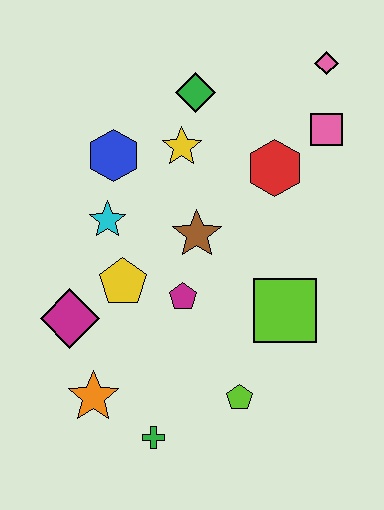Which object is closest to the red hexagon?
The pink square is closest to the red hexagon.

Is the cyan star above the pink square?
No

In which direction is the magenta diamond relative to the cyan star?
The magenta diamond is below the cyan star.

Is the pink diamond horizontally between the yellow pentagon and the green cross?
No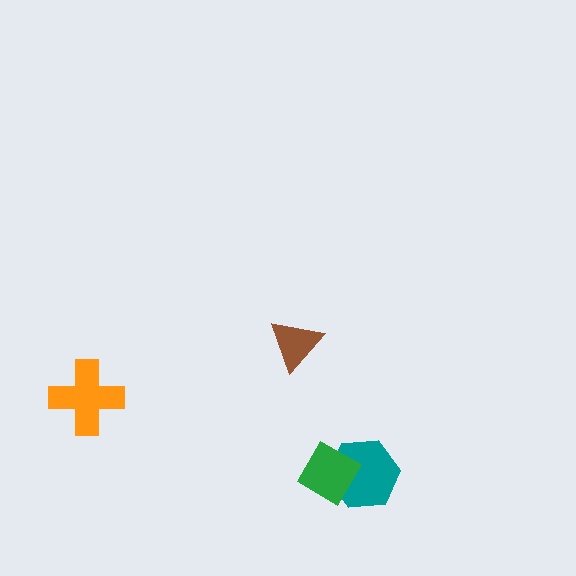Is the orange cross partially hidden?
No, no other shape covers it.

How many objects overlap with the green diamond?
1 object overlaps with the green diamond.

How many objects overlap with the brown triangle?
0 objects overlap with the brown triangle.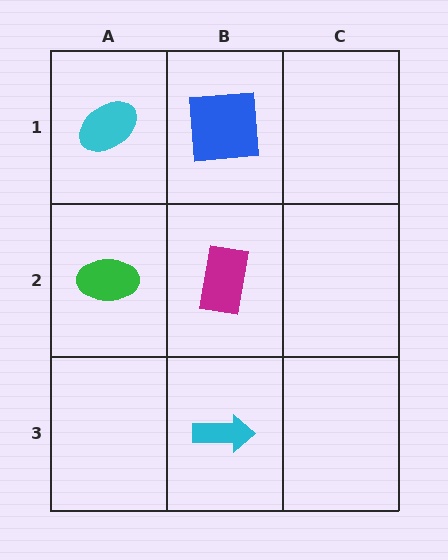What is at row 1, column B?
A blue square.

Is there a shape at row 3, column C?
No, that cell is empty.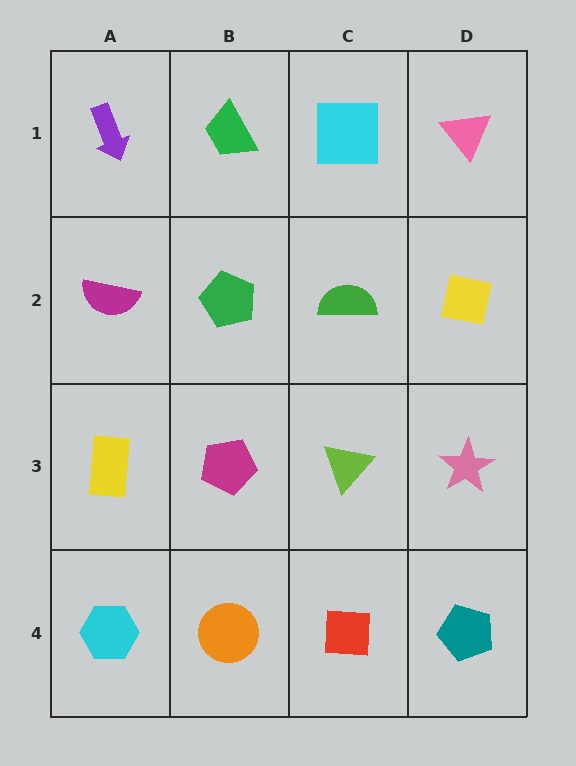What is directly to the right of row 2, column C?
A yellow square.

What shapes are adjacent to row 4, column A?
A yellow rectangle (row 3, column A), an orange circle (row 4, column B).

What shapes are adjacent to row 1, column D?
A yellow square (row 2, column D), a cyan square (row 1, column C).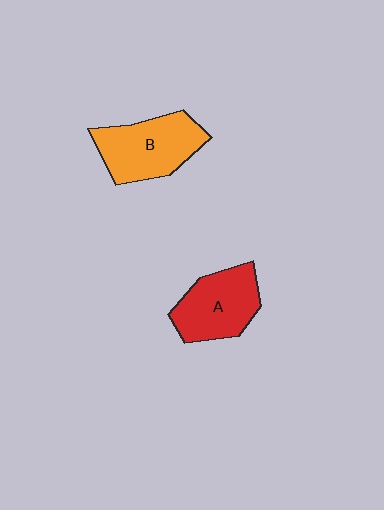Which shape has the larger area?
Shape B (orange).